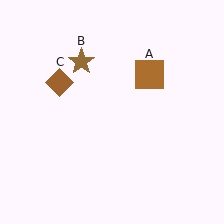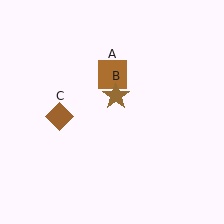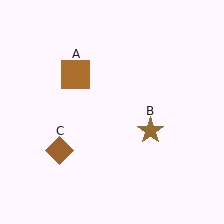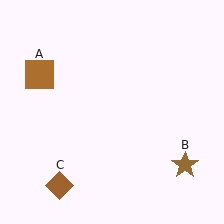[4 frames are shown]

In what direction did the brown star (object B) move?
The brown star (object B) moved down and to the right.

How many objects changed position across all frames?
3 objects changed position: brown square (object A), brown star (object B), brown diamond (object C).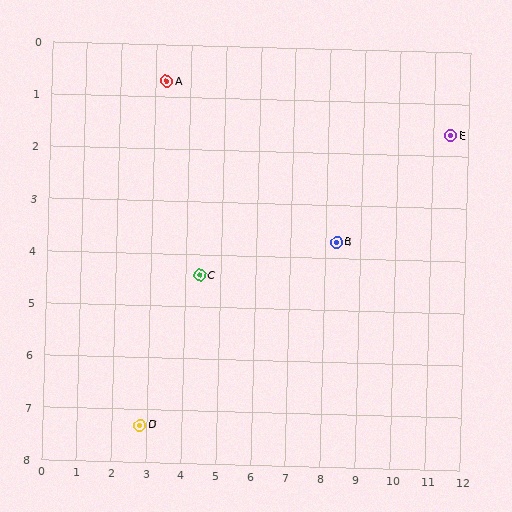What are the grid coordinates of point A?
Point A is at approximately (3.3, 0.7).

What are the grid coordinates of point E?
Point E is at approximately (11.5, 1.6).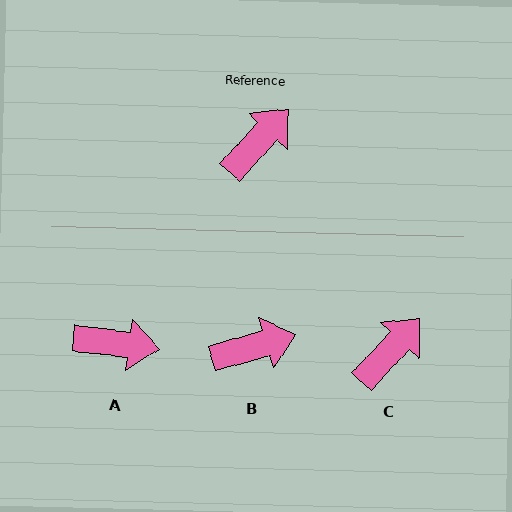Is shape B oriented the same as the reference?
No, it is off by about 31 degrees.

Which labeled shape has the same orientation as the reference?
C.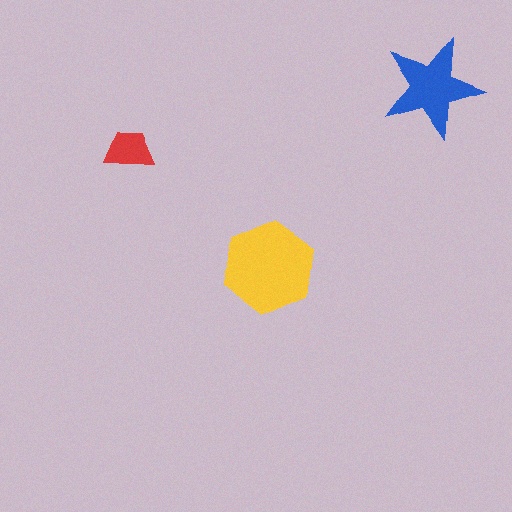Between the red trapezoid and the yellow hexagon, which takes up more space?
The yellow hexagon.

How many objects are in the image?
There are 3 objects in the image.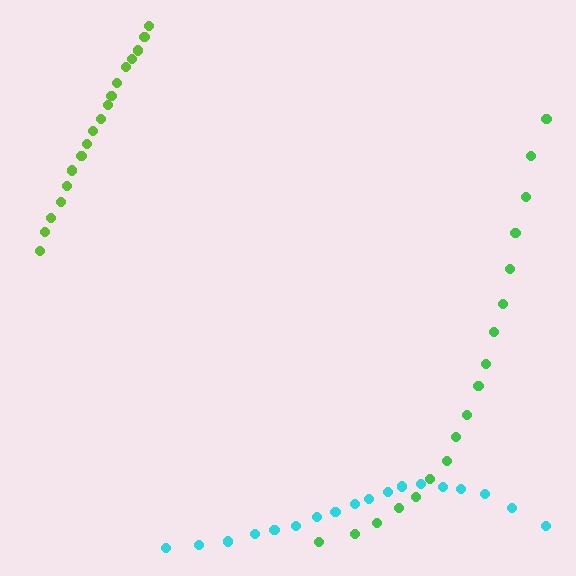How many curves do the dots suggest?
There are 3 distinct paths.